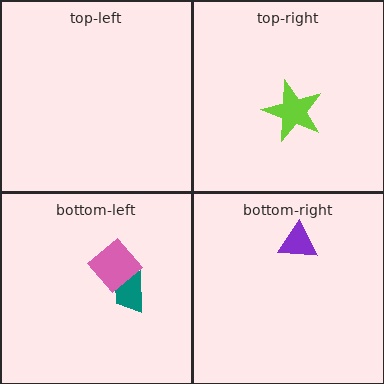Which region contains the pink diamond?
The bottom-left region.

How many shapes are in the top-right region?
1.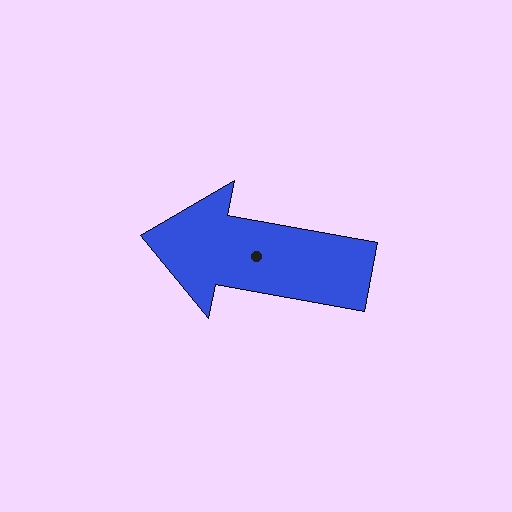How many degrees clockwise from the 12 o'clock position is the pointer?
Approximately 280 degrees.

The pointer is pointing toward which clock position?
Roughly 9 o'clock.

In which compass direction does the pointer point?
West.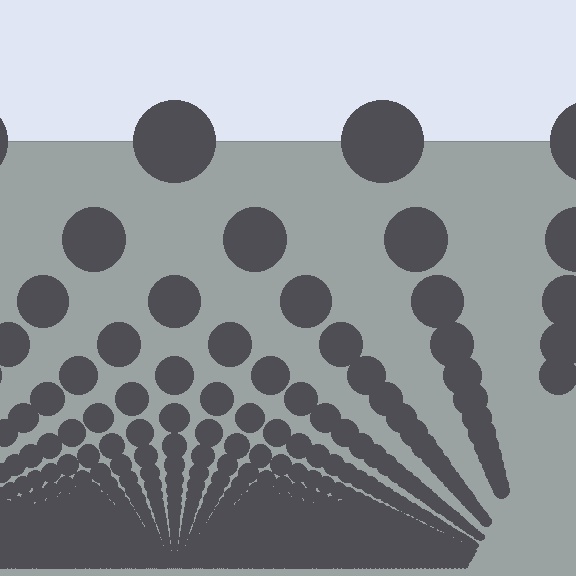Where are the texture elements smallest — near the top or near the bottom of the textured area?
Near the bottom.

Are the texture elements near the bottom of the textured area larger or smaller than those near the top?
Smaller. The gradient is inverted — elements near the bottom are smaller and denser.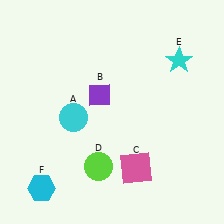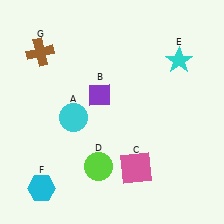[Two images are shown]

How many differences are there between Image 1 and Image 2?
There is 1 difference between the two images.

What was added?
A brown cross (G) was added in Image 2.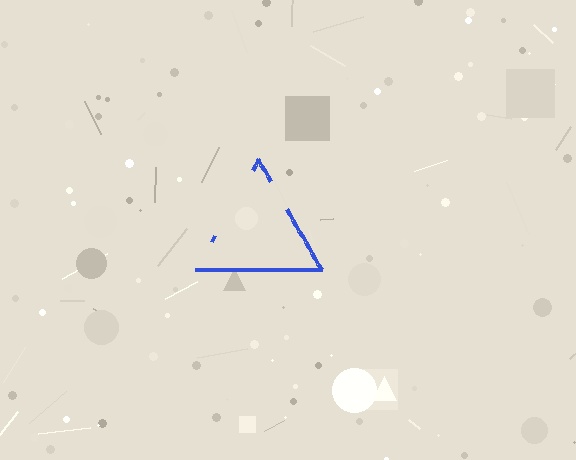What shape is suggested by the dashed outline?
The dashed outline suggests a triangle.